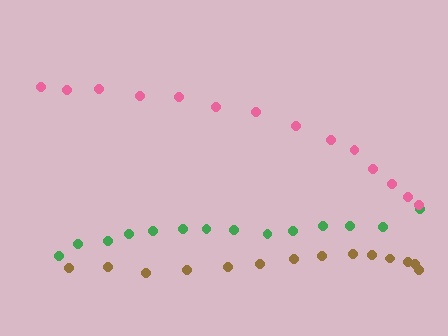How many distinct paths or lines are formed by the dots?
There are 3 distinct paths.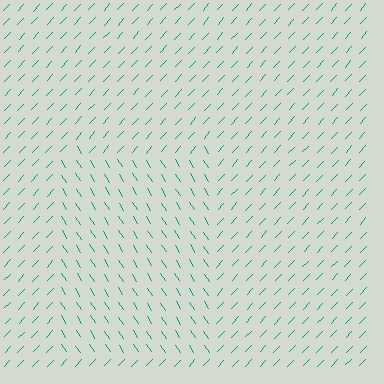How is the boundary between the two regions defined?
The boundary is defined purely by a change in line orientation (approximately 76 degrees difference). All lines are the same color and thickness.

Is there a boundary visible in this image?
Yes, there is a texture boundary formed by a change in line orientation.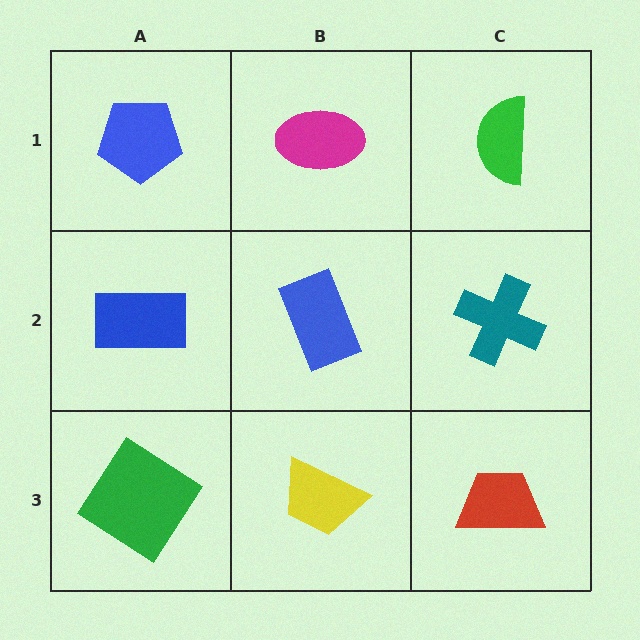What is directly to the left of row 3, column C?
A yellow trapezoid.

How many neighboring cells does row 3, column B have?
3.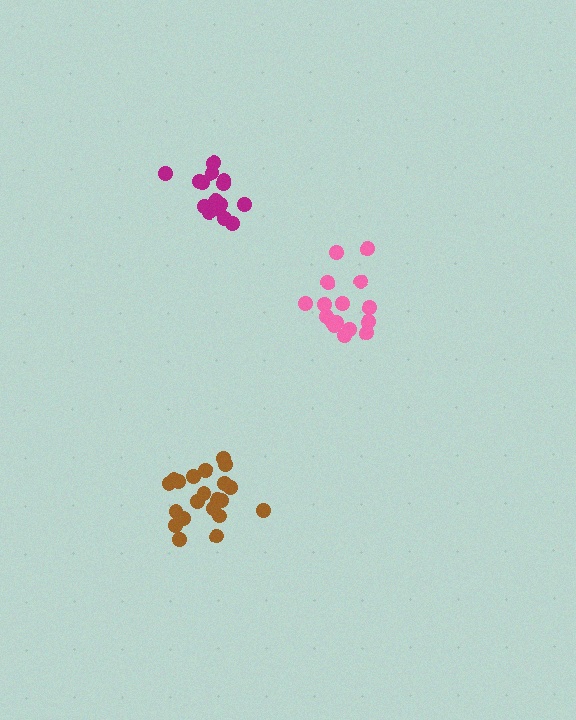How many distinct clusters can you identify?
There are 3 distinct clusters.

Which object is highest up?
The magenta cluster is topmost.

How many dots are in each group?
Group 1: 21 dots, Group 2: 15 dots, Group 3: 16 dots (52 total).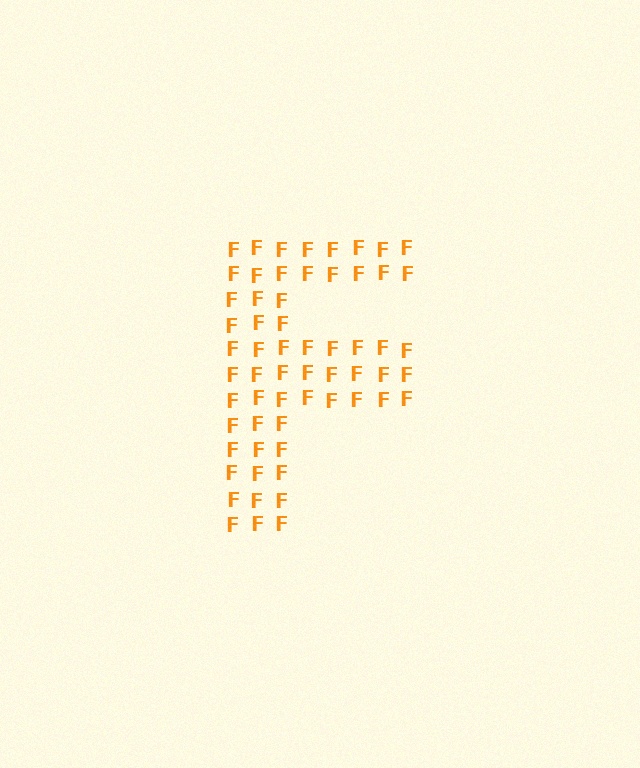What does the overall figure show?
The overall figure shows the letter F.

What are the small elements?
The small elements are letter F's.